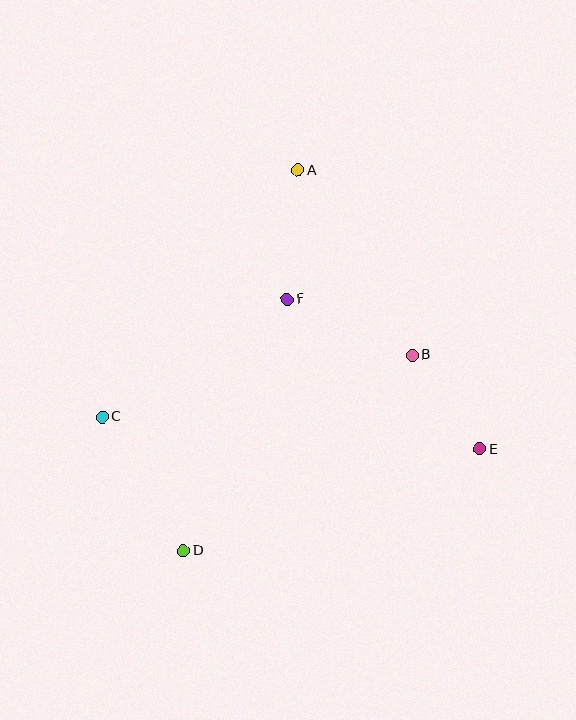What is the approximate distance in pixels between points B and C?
The distance between B and C is approximately 316 pixels.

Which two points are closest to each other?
Points B and E are closest to each other.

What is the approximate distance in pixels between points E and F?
The distance between E and F is approximately 244 pixels.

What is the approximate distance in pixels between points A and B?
The distance between A and B is approximately 217 pixels.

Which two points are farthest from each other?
Points A and D are farthest from each other.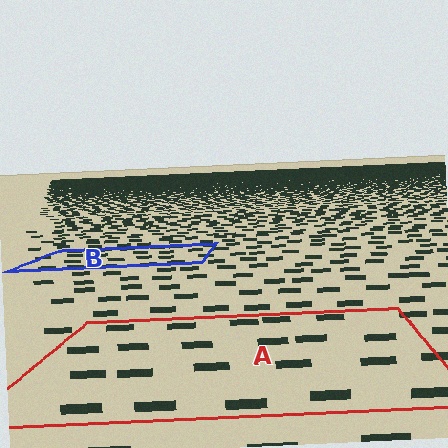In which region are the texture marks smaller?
The texture marks are smaller in region B, because it is farther away.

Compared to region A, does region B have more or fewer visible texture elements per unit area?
Region B has more texture elements per unit area — they are packed more densely because it is farther away.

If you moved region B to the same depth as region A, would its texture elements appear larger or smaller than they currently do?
They would appear larger. At a closer depth, the same texture elements are projected at a bigger on-screen size.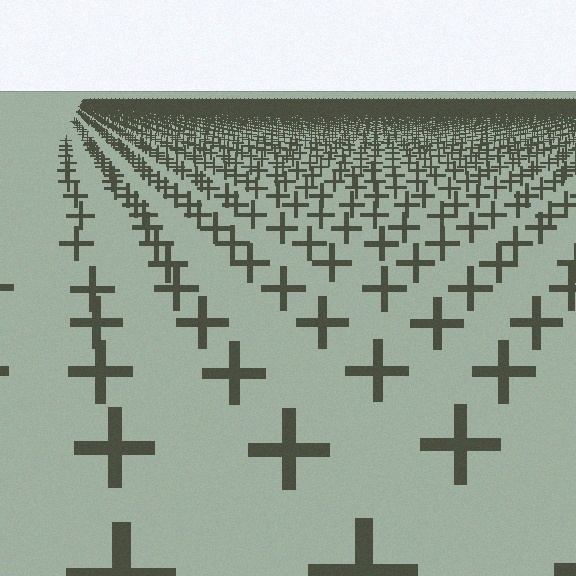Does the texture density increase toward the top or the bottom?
Density increases toward the top.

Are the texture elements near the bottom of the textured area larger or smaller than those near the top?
Larger. Near the bottom, elements are closer to the viewer and appear at a bigger on-screen size.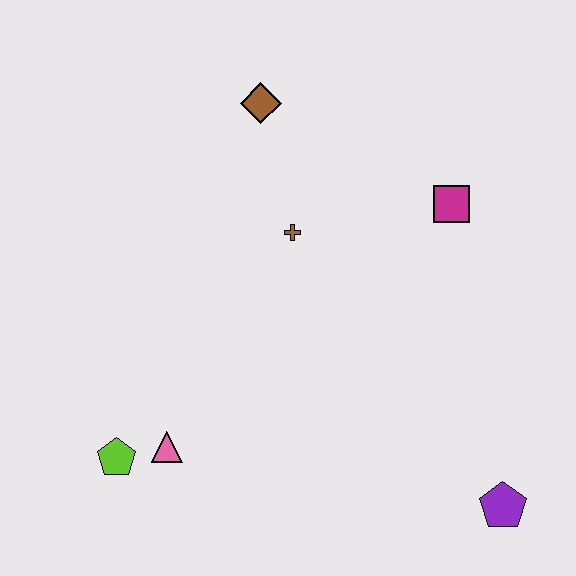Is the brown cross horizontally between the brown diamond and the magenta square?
Yes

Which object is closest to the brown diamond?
The brown cross is closest to the brown diamond.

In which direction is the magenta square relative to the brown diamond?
The magenta square is to the right of the brown diamond.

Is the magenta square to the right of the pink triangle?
Yes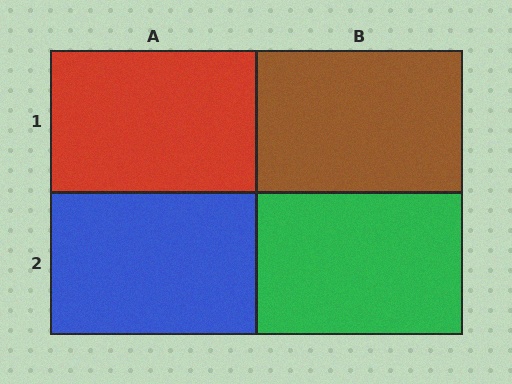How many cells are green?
1 cell is green.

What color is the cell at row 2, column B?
Green.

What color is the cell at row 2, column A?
Blue.